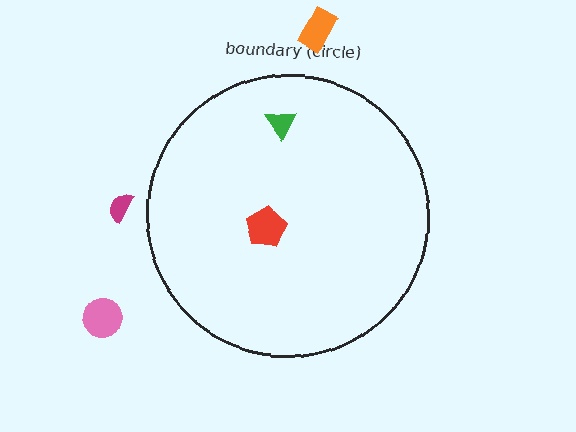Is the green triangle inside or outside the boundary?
Inside.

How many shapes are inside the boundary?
2 inside, 3 outside.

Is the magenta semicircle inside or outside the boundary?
Outside.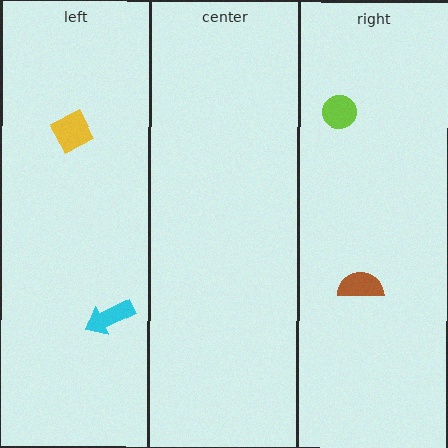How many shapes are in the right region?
2.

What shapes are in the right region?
The lime circle, the brown semicircle.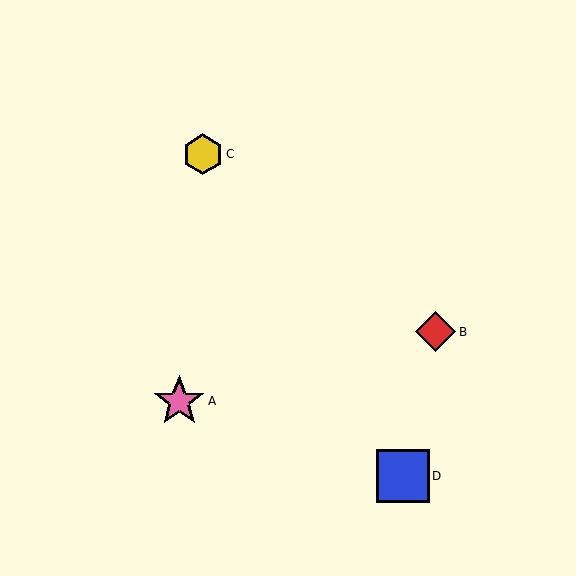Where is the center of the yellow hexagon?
The center of the yellow hexagon is at (203, 154).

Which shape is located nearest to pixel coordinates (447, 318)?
The red diamond (labeled B) at (436, 332) is nearest to that location.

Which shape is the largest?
The blue square (labeled D) is the largest.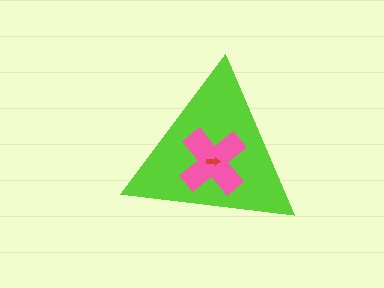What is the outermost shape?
The lime triangle.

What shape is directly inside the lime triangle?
The pink cross.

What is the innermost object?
The red arrow.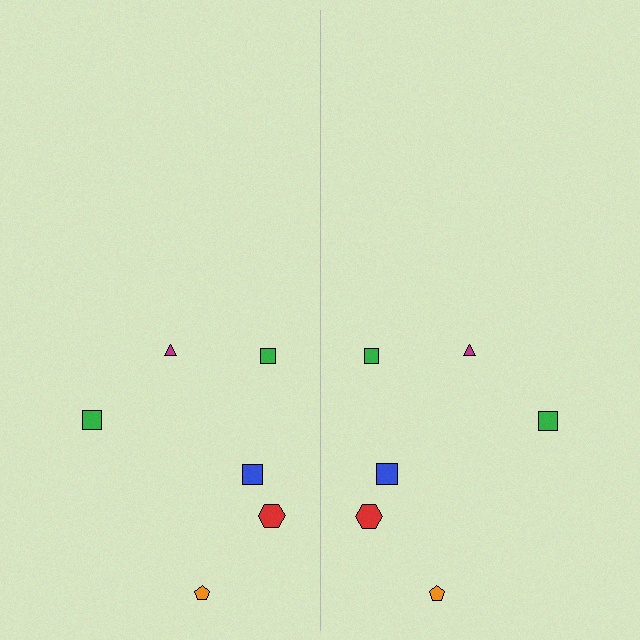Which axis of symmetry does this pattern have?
The pattern has a vertical axis of symmetry running through the center of the image.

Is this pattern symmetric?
Yes, this pattern has bilateral (reflection) symmetry.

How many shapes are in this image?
There are 12 shapes in this image.